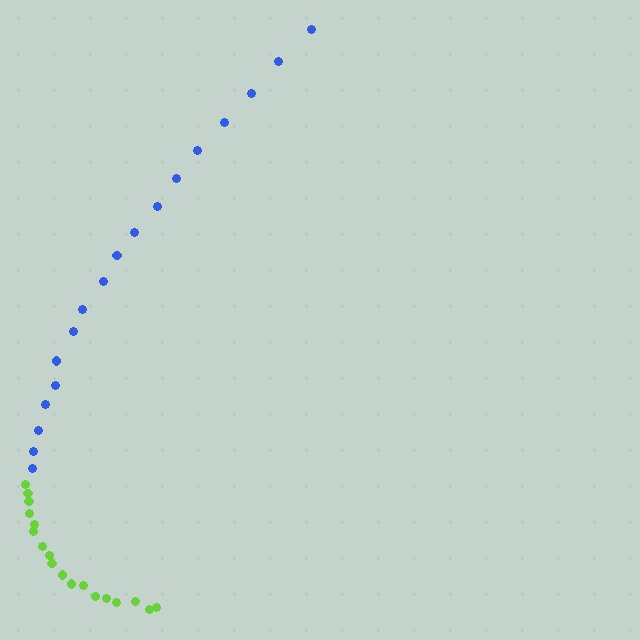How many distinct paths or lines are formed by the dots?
There are 2 distinct paths.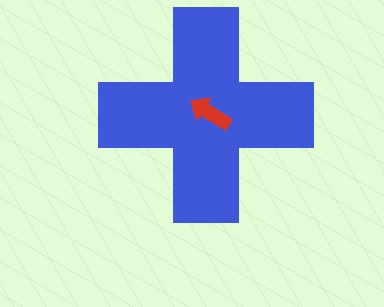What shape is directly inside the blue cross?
The red arrow.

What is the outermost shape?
The blue cross.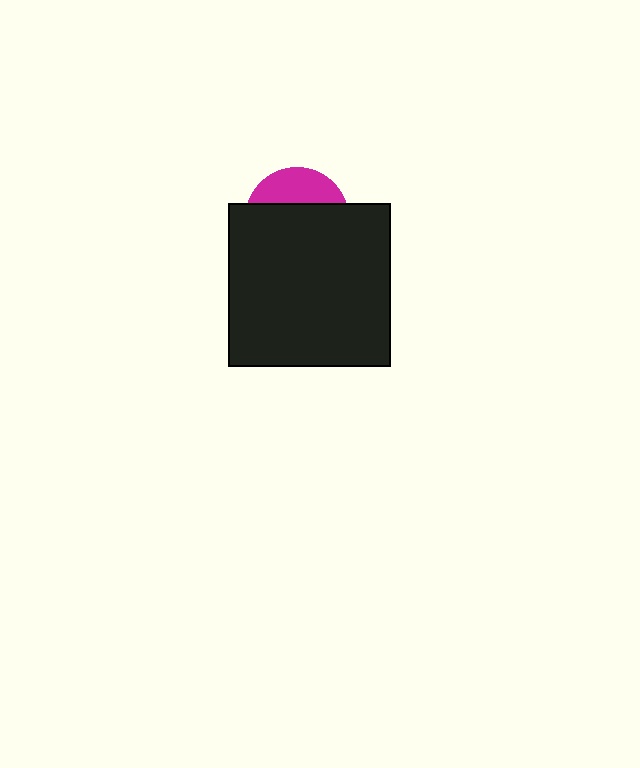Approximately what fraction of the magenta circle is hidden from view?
Roughly 69% of the magenta circle is hidden behind the black square.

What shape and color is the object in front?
The object in front is a black square.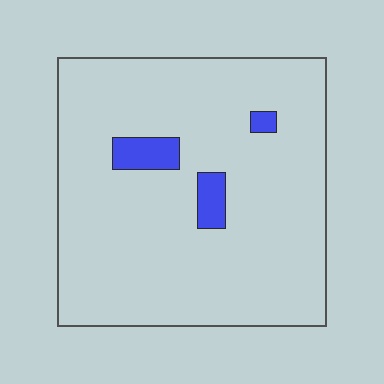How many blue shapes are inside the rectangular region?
3.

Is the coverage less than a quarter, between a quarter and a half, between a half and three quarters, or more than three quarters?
Less than a quarter.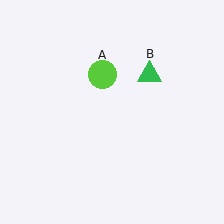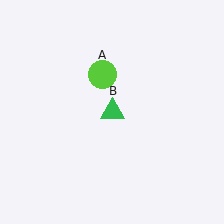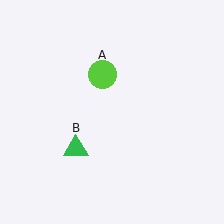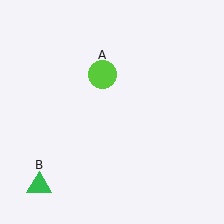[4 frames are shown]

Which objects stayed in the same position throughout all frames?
Lime circle (object A) remained stationary.